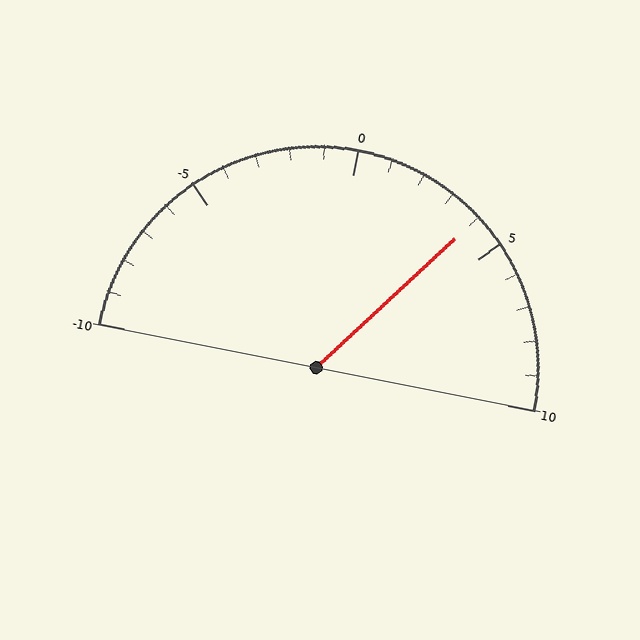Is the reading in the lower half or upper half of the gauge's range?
The reading is in the upper half of the range (-10 to 10).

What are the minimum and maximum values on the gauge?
The gauge ranges from -10 to 10.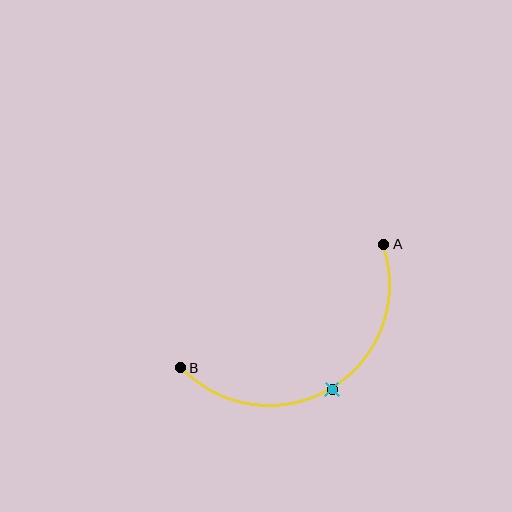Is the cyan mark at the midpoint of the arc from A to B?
Yes. The cyan mark lies on the arc at equal arc-length from both A and B — it is the arc midpoint.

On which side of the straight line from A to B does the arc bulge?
The arc bulges below the straight line connecting A and B.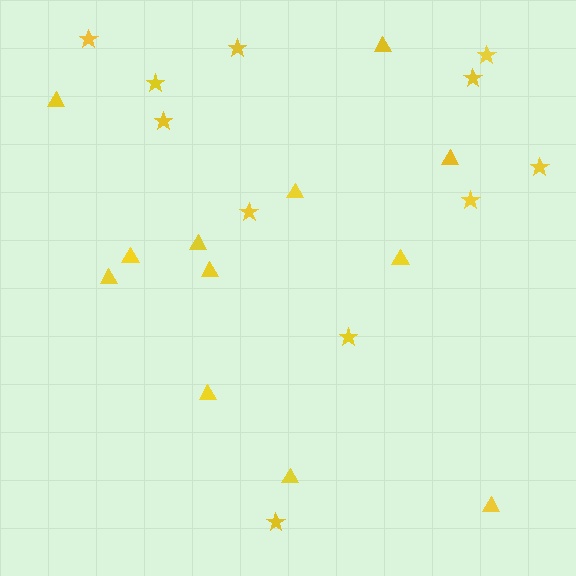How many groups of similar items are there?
There are 2 groups: one group of triangles (12) and one group of stars (11).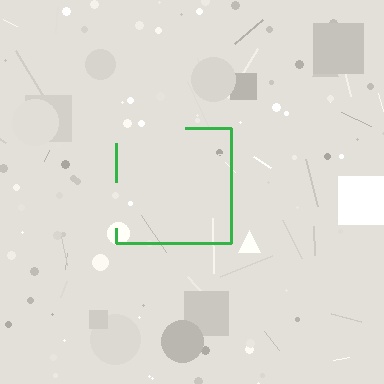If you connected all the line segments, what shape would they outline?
They would outline a square.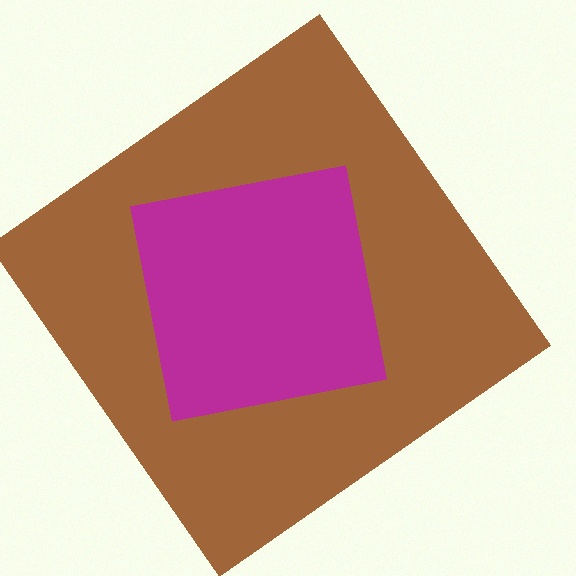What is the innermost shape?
The magenta square.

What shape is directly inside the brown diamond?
The magenta square.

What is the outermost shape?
The brown diamond.